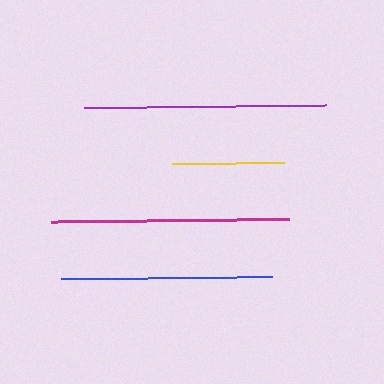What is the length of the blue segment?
The blue segment is approximately 212 pixels long.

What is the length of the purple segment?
The purple segment is approximately 242 pixels long.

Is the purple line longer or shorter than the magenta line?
The purple line is longer than the magenta line.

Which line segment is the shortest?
The yellow line is the shortest at approximately 111 pixels.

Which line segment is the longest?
The purple line is the longest at approximately 242 pixels.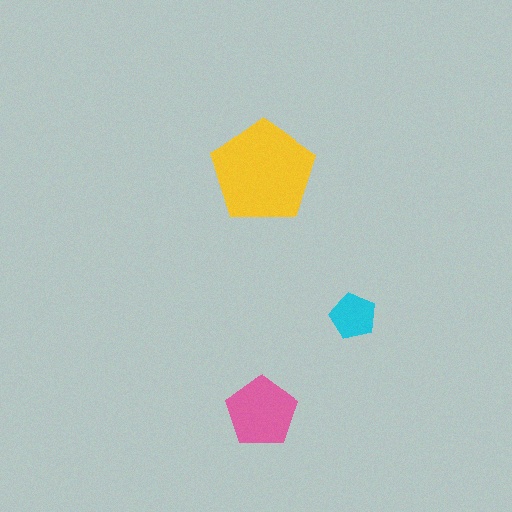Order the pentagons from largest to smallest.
the yellow one, the pink one, the cyan one.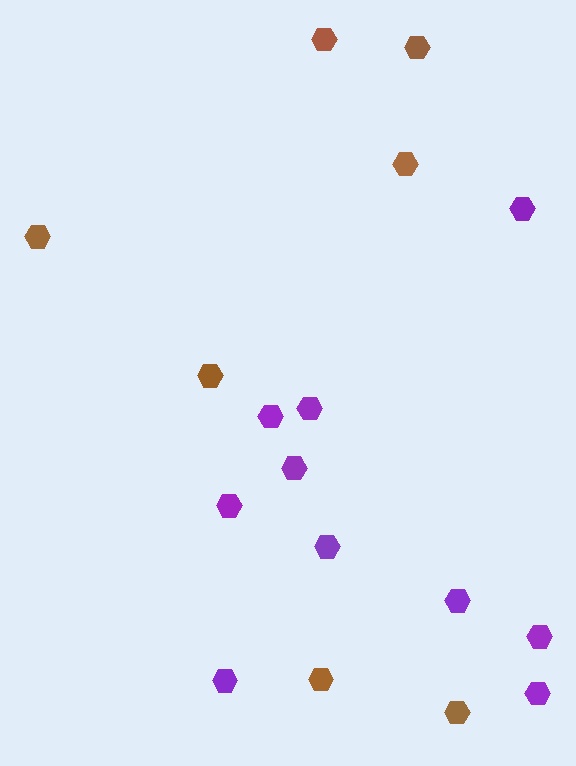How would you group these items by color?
There are 2 groups: one group of brown hexagons (7) and one group of purple hexagons (10).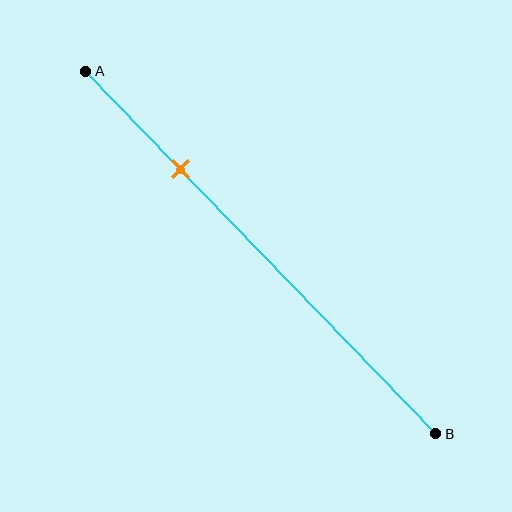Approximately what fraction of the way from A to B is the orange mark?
The orange mark is approximately 25% of the way from A to B.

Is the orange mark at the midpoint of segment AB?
No, the mark is at about 25% from A, not at the 50% midpoint.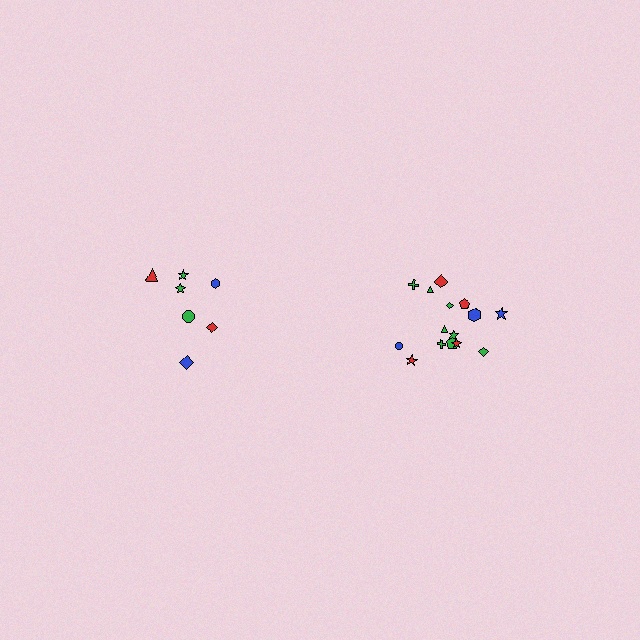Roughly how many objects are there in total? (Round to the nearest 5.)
Roughly 20 objects in total.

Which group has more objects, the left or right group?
The right group.